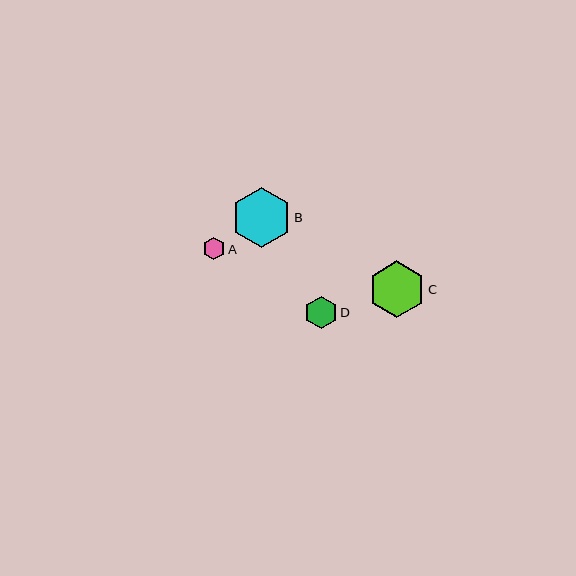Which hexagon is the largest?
Hexagon B is the largest with a size of approximately 60 pixels.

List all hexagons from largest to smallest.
From largest to smallest: B, C, D, A.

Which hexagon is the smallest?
Hexagon A is the smallest with a size of approximately 22 pixels.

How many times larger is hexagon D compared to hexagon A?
Hexagon D is approximately 1.5 times the size of hexagon A.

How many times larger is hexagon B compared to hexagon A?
Hexagon B is approximately 2.7 times the size of hexagon A.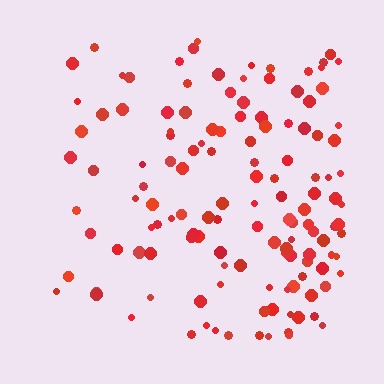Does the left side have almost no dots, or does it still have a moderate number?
Still a moderate number, just noticeably fewer than the right.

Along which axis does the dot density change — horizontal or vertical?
Horizontal.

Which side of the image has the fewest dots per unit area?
The left.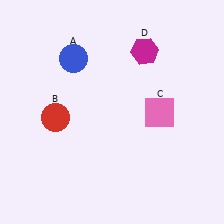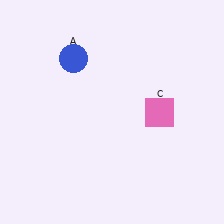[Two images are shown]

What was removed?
The red circle (B), the magenta hexagon (D) were removed in Image 2.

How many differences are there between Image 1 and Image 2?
There are 2 differences between the two images.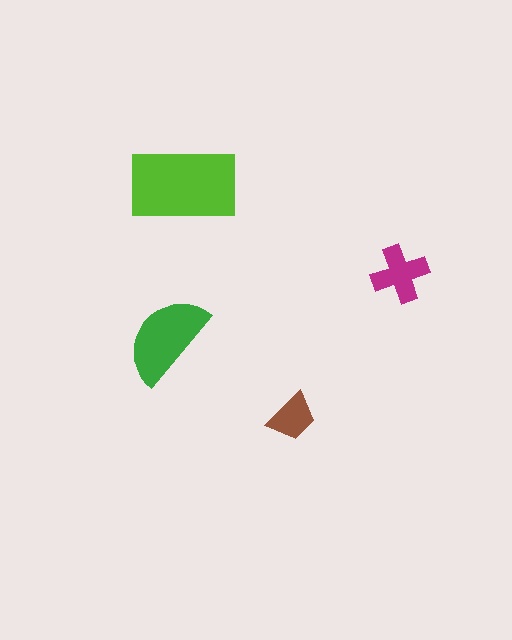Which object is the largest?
The lime rectangle.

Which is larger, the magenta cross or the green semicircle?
The green semicircle.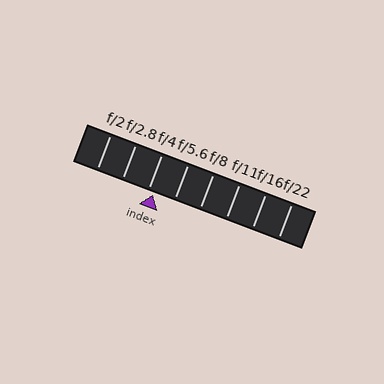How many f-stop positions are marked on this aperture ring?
There are 8 f-stop positions marked.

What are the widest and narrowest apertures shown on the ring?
The widest aperture shown is f/2 and the narrowest is f/22.